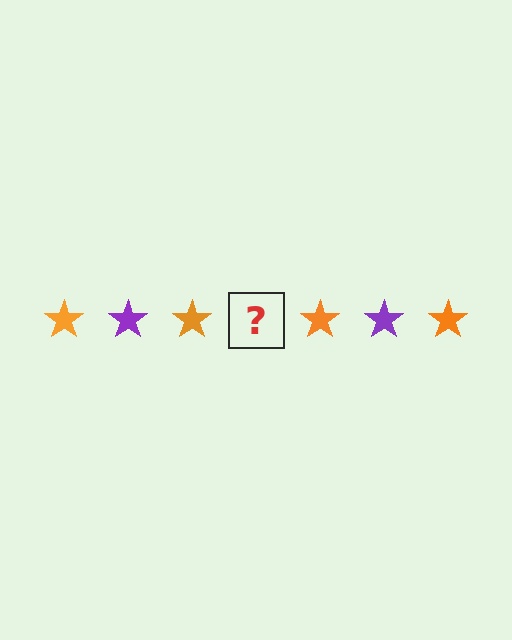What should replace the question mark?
The question mark should be replaced with a purple star.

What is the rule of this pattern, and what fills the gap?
The rule is that the pattern cycles through orange, purple stars. The gap should be filled with a purple star.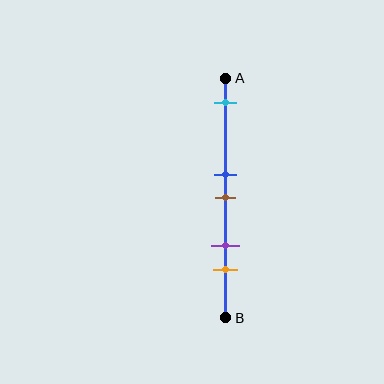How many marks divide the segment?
There are 5 marks dividing the segment.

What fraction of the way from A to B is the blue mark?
The blue mark is approximately 40% (0.4) of the way from A to B.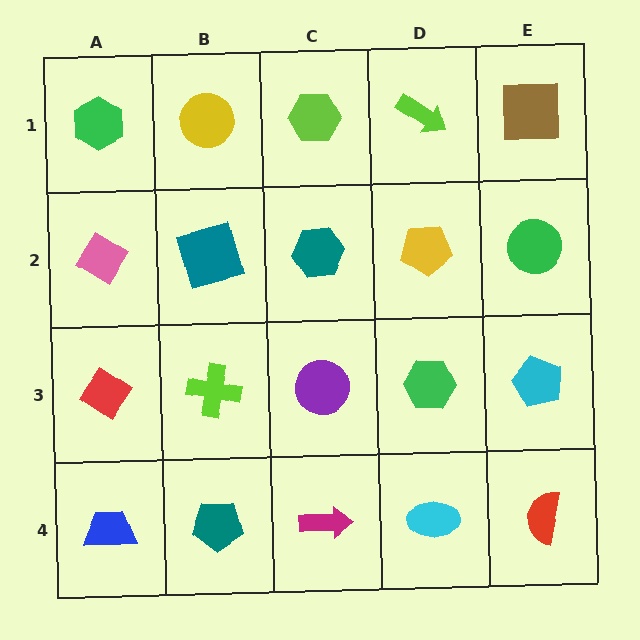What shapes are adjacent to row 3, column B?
A teal square (row 2, column B), a teal pentagon (row 4, column B), a red diamond (row 3, column A), a purple circle (row 3, column C).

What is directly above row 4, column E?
A cyan pentagon.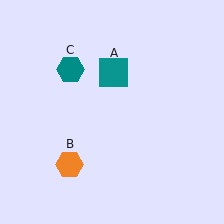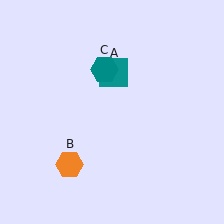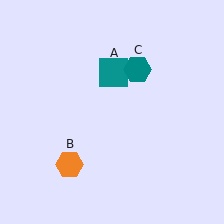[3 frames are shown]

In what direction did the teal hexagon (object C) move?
The teal hexagon (object C) moved right.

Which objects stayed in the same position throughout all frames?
Teal square (object A) and orange hexagon (object B) remained stationary.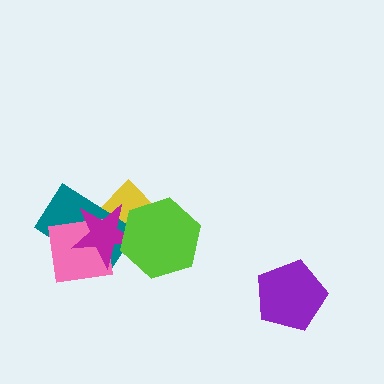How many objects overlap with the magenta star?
4 objects overlap with the magenta star.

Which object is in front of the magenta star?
The lime hexagon is in front of the magenta star.